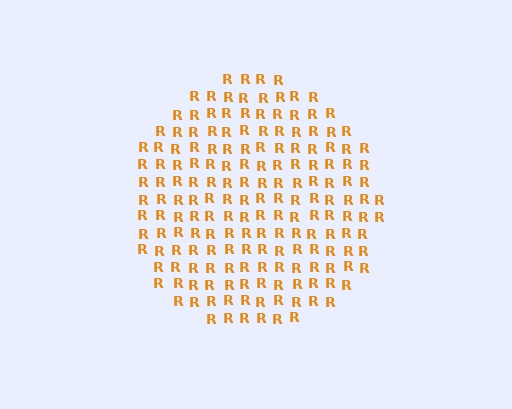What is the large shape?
The large shape is a circle.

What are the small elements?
The small elements are letter R's.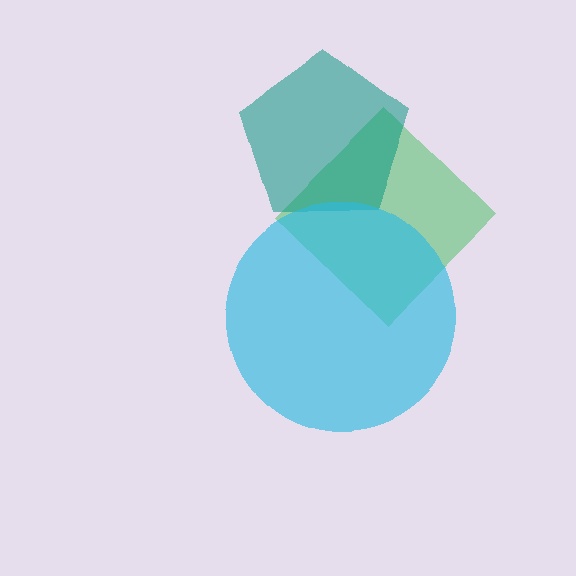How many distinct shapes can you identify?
There are 3 distinct shapes: a green diamond, a teal pentagon, a cyan circle.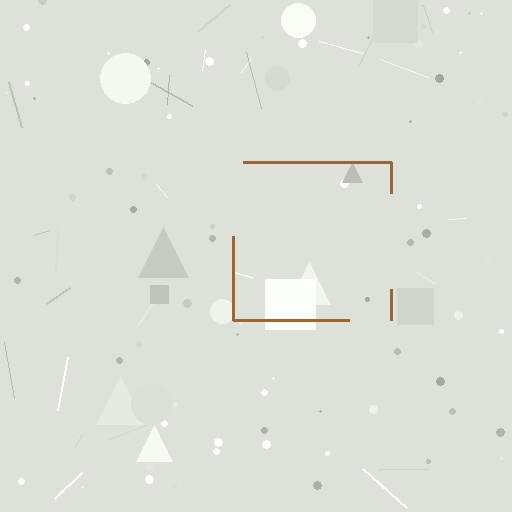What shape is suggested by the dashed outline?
The dashed outline suggests a square.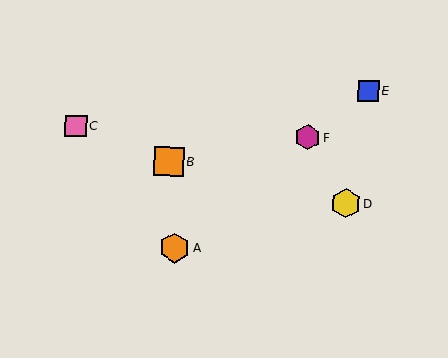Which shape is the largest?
The orange hexagon (labeled A) is the largest.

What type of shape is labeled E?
Shape E is a blue square.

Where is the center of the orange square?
The center of the orange square is at (169, 161).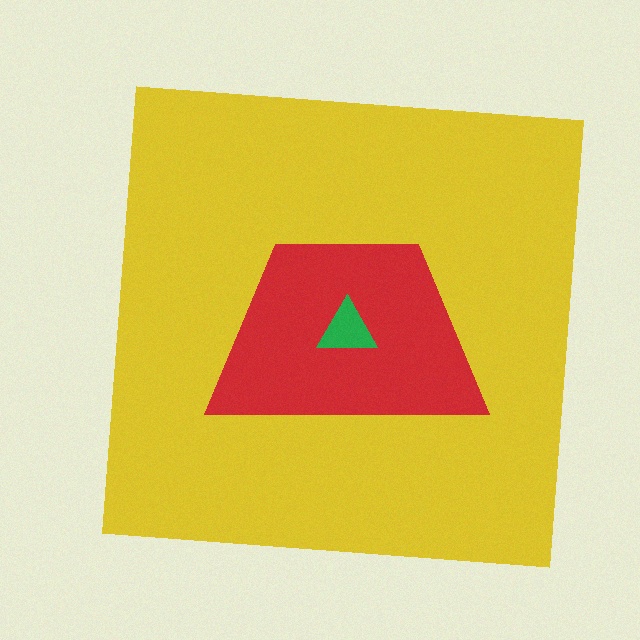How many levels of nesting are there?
3.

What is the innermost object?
The green triangle.